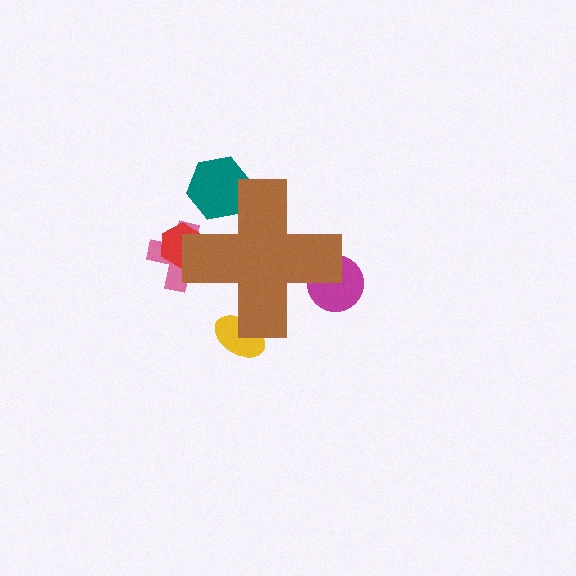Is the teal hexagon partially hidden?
Yes, the teal hexagon is partially hidden behind the brown cross.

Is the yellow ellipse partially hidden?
Yes, the yellow ellipse is partially hidden behind the brown cross.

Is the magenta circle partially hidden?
Yes, the magenta circle is partially hidden behind the brown cross.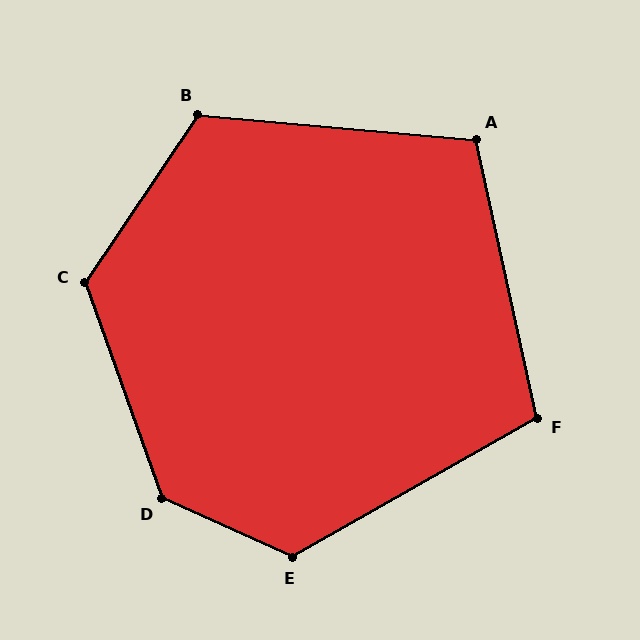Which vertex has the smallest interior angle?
F, at approximately 107 degrees.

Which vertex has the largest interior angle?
D, at approximately 134 degrees.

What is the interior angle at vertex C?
Approximately 126 degrees (obtuse).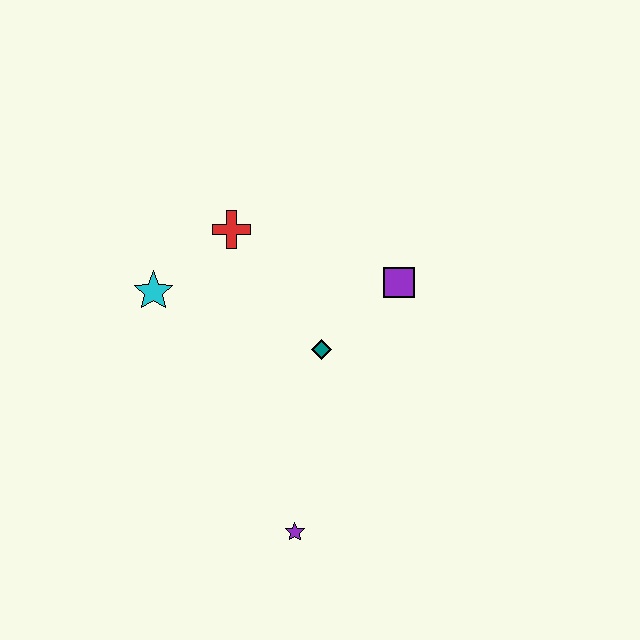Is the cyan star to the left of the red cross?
Yes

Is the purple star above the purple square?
No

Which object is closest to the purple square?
The teal diamond is closest to the purple square.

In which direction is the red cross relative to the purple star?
The red cross is above the purple star.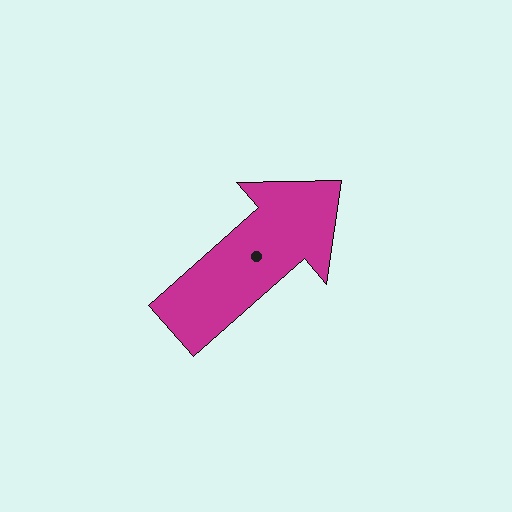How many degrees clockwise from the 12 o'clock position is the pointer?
Approximately 49 degrees.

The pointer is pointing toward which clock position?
Roughly 2 o'clock.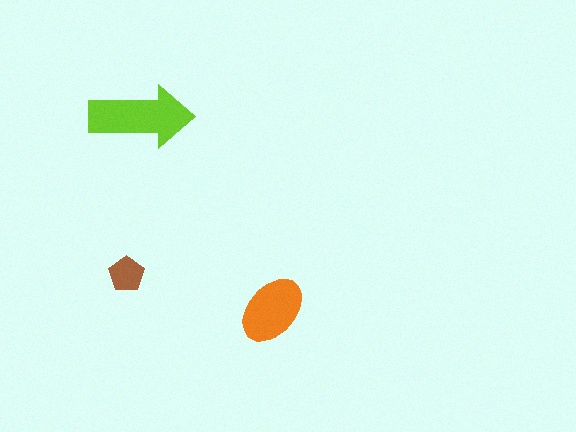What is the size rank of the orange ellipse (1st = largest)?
2nd.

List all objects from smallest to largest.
The brown pentagon, the orange ellipse, the lime arrow.